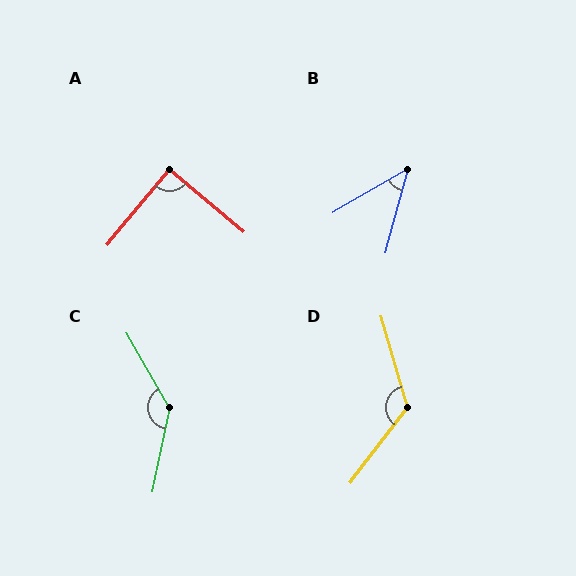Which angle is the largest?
C, at approximately 139 degrees.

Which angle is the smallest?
B, at approximately 45 degrees.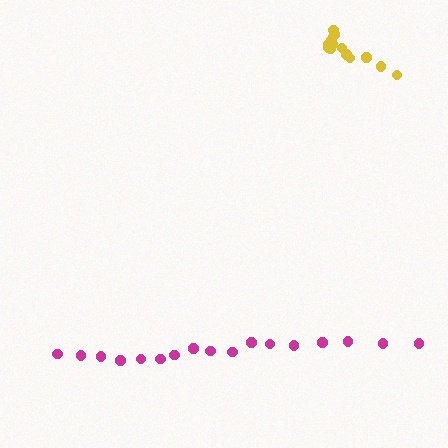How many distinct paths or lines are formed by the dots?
There are 2 distinct paths.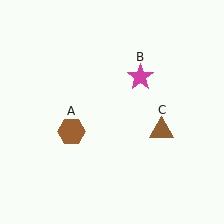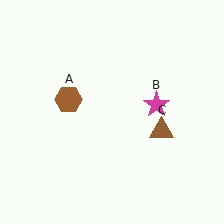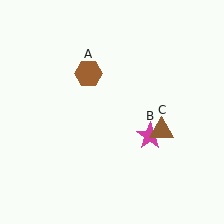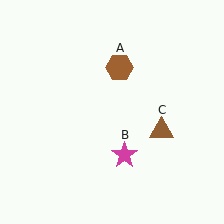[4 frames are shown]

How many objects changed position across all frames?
2 objects changed position: brown hexagon (object A), magenta star (object B).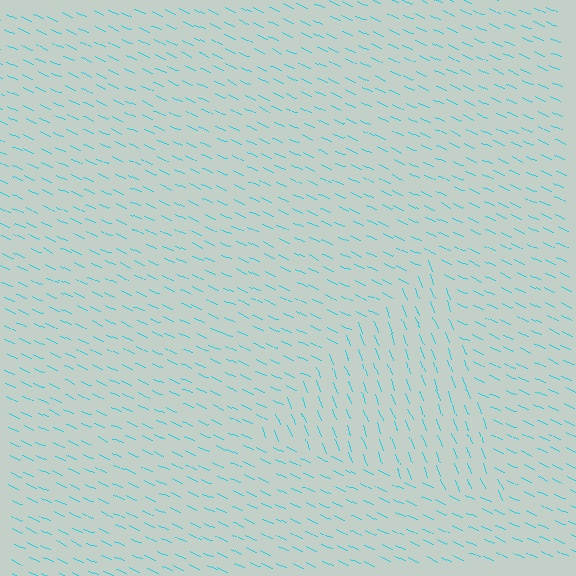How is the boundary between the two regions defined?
The boundary is defined purely by a change in line orientation (approximately 45 degrees difference). All lines are the same color and thickness.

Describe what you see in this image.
The image is filled with small cyan line segments. A triangle region in the image has lines oriented differently from the surrounding lines, creating a visible texture boundary.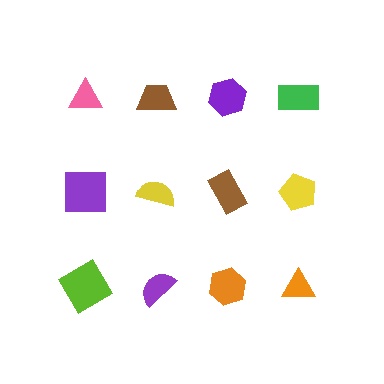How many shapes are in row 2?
4 shapes.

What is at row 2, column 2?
A yellow semicircle.